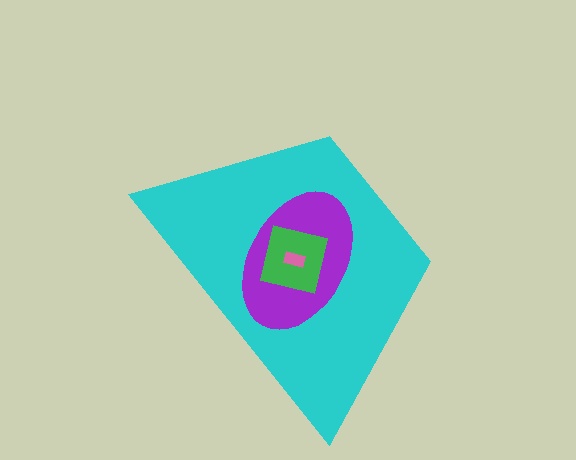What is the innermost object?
The pink rectangle.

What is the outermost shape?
The cyan trapezoid.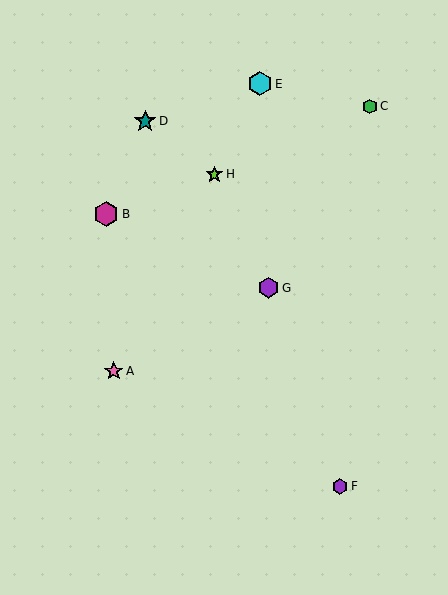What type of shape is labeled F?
Shape F is a purple hexagon.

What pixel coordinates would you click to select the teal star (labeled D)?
Click at (145, 121) to select the teal star D.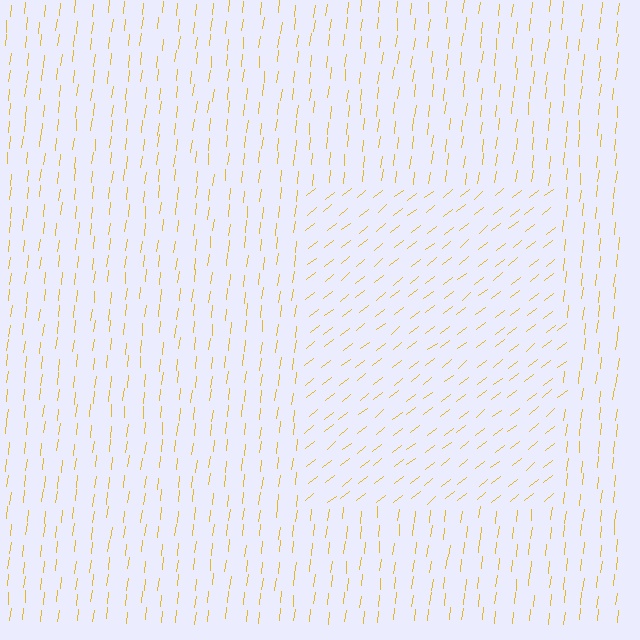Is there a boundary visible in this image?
Yes, there is a texture boundary formed by a change in line orientation.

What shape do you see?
I see a rectangle.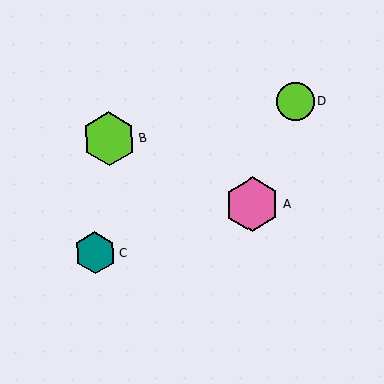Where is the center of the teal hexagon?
The center of the teal hexagon is at (95, 253).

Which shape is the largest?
The pink hexagon (labeled A) is the largest.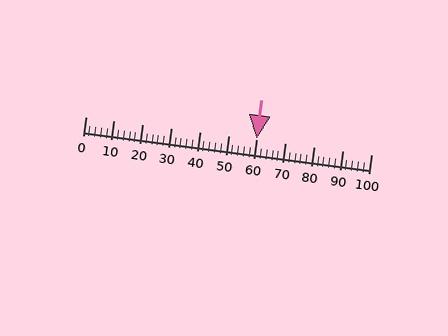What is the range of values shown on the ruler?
The ruler shows values from 0 to 100.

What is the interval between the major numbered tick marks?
The major tick marks are spaced 10 units apart.